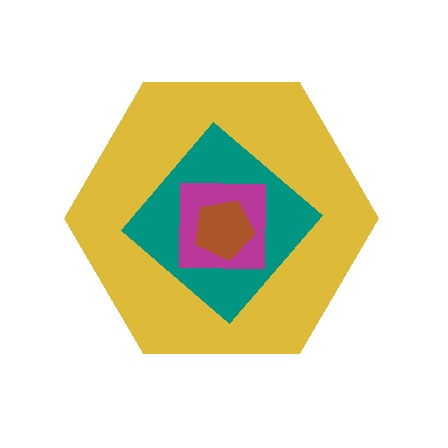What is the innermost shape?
The brown pentagon.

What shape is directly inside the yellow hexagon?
The teal diamond.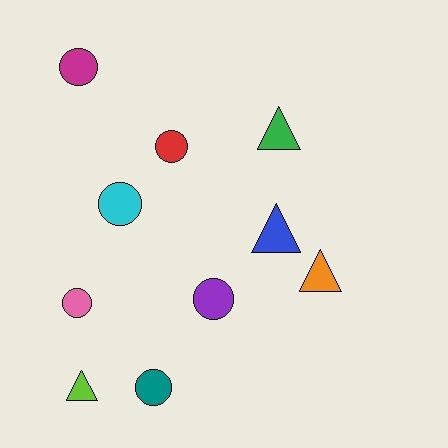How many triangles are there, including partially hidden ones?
There are 4 triangles.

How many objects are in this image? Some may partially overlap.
There are 10 objects.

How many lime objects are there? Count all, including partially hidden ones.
There is 1 lime object.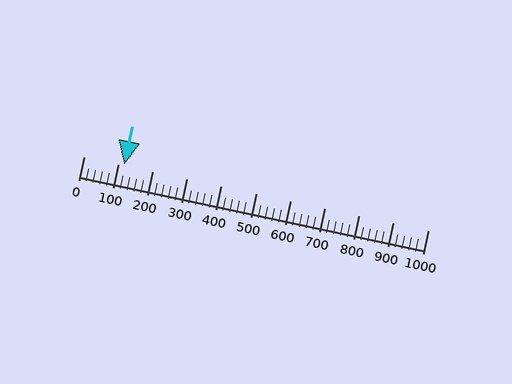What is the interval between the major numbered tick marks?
The major tick marks are spaced 100 units apart.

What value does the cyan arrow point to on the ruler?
The cyan arrow points to approximately 117.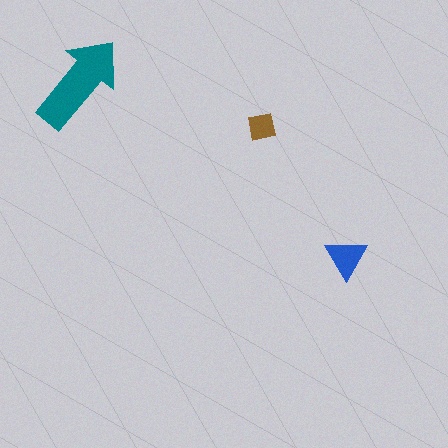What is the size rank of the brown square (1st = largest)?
3rd.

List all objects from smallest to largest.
The brown square, the blue triangle, the teal arrow.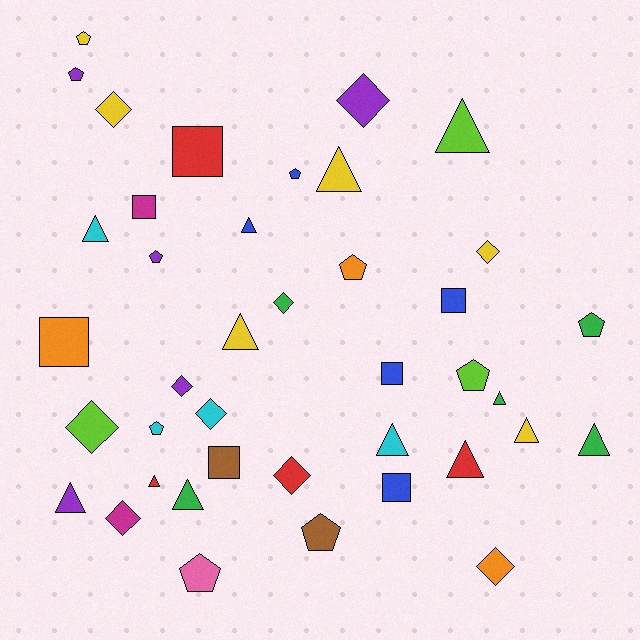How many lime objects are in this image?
There are 3 lime objects.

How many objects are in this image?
There are 40 objects.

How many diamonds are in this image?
There are 10 diamonds.